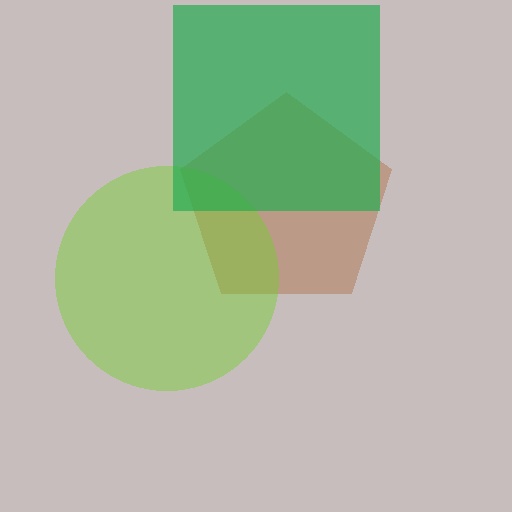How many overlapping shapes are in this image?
There are 3 overlapping shapes in the image.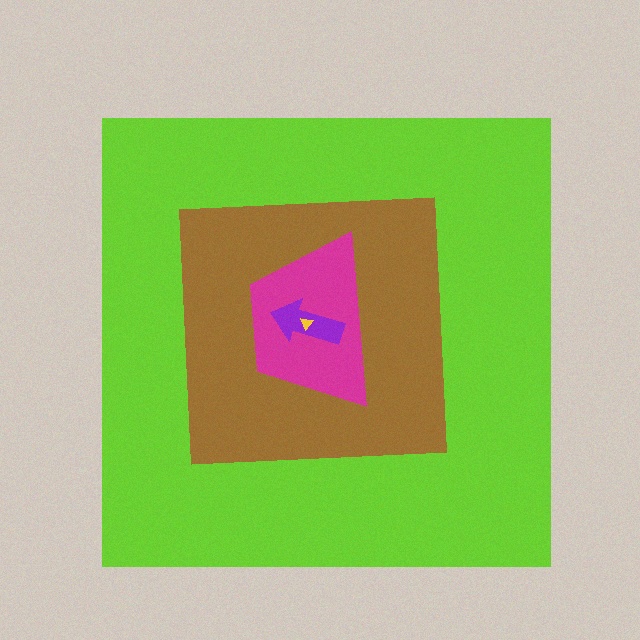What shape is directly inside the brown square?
The magenta trapezoid.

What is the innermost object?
The yellow triangle.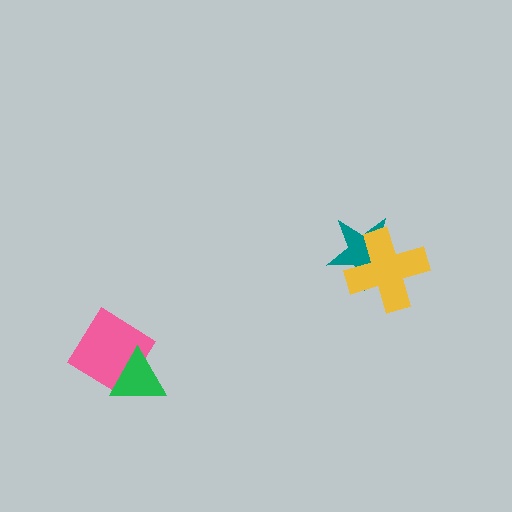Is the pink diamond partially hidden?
Yes, it is partially covered by another shape.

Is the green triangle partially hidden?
No, no other shape covers it.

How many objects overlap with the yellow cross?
1 object overlaps with the yellow cross.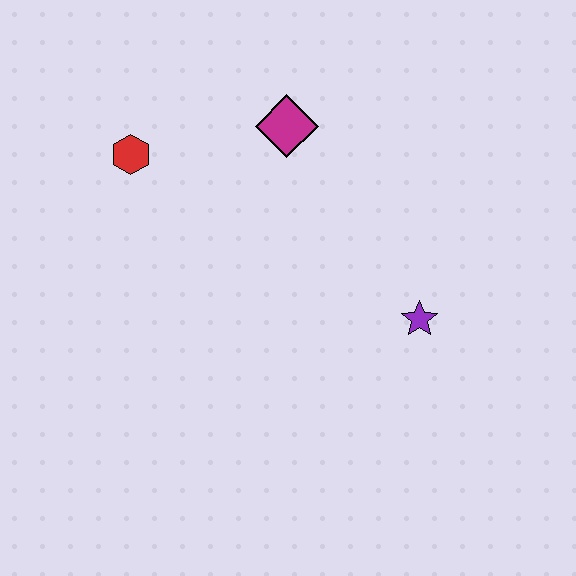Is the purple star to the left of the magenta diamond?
No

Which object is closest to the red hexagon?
The magenta diamond is closest to the red hexagon.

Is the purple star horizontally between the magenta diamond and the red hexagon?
No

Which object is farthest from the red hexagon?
The purple star is farthest from the red hexagon.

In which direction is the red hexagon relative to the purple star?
The red hexagon is to the left of the purple star.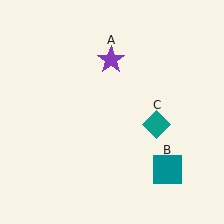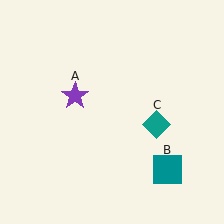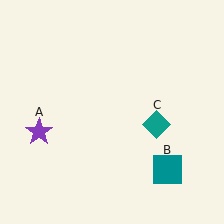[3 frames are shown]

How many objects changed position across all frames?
1 object changed position: purple star (object A).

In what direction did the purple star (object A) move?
The purple star (object A) moved down and to the left.